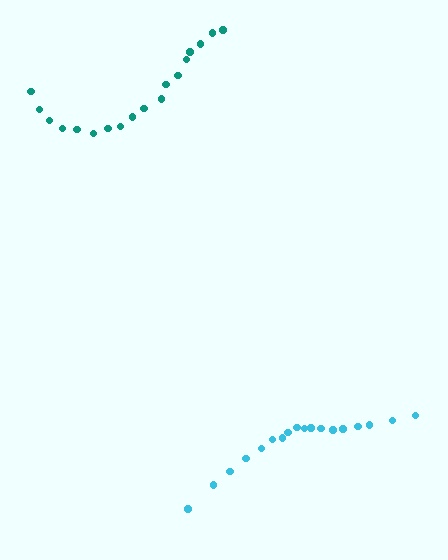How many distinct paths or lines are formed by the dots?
There are 2 distinct paths.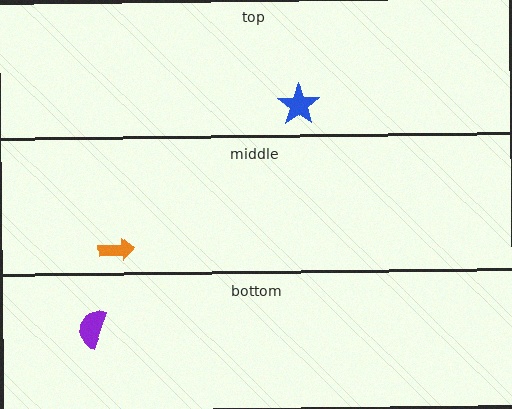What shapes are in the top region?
The blue star.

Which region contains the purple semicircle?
The bottom region.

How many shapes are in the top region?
1.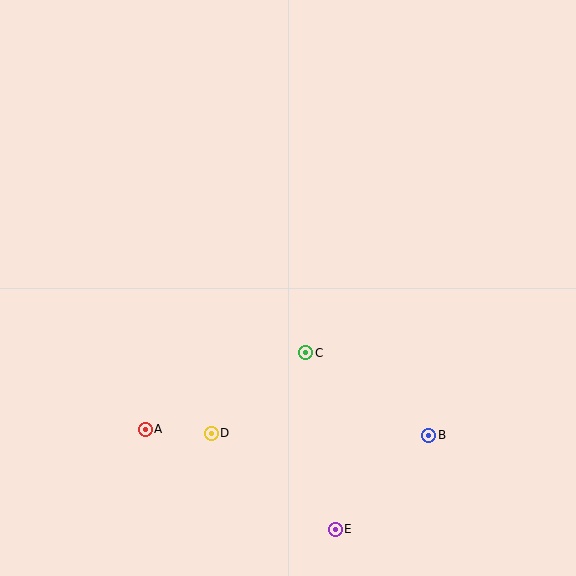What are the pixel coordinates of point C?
Point C is at (306, 353).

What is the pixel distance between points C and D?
The distance between C and D is 124 pixels.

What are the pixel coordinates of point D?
Point D is at (211, 433).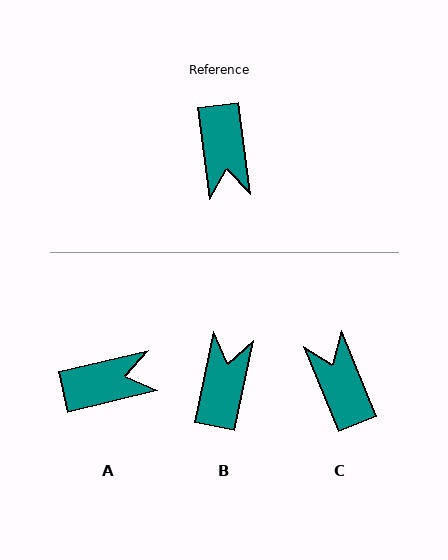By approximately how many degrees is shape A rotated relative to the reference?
Approximately 96 degrees counter-clockwise.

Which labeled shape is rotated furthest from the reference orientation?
C, about 165 degrees away.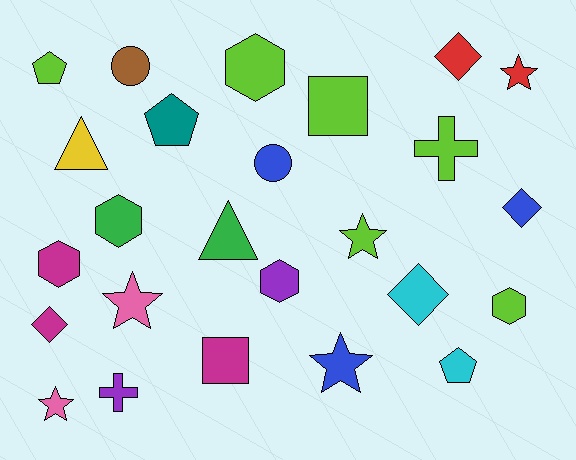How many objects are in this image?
There are 25 objects.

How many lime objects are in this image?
There are 6 lime objects.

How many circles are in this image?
There are 2 circles.